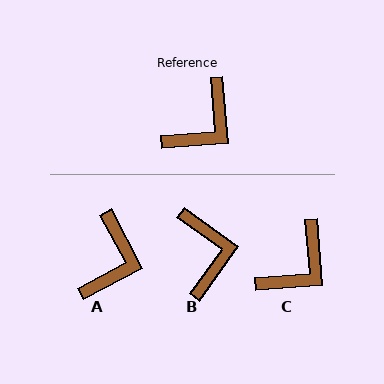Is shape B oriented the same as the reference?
No, it is off by about 50 degrees.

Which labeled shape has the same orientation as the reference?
C.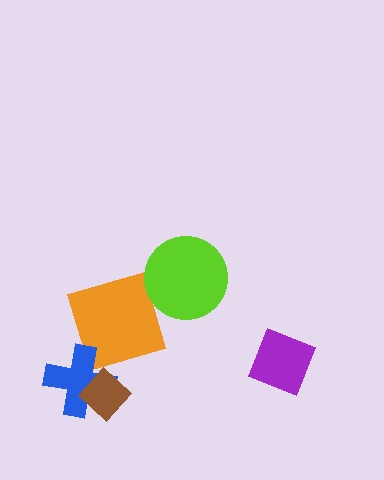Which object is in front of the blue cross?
The brown diamond is in front of the blue cross.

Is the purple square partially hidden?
No, no other shape covers it.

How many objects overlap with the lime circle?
0 objects overlap with the lime circle.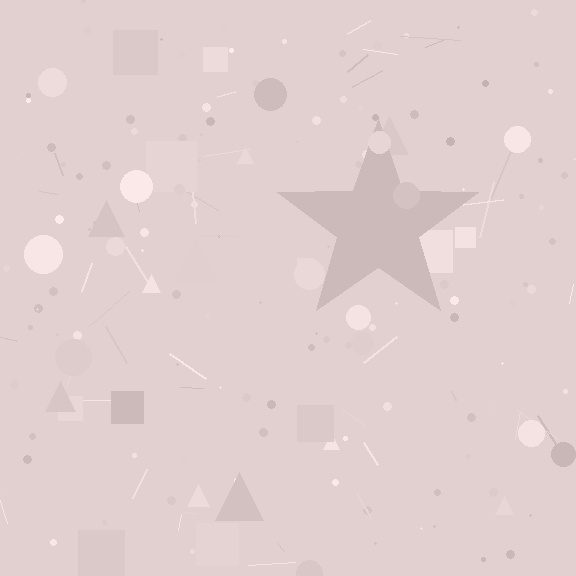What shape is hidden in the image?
A star is hidden in the image.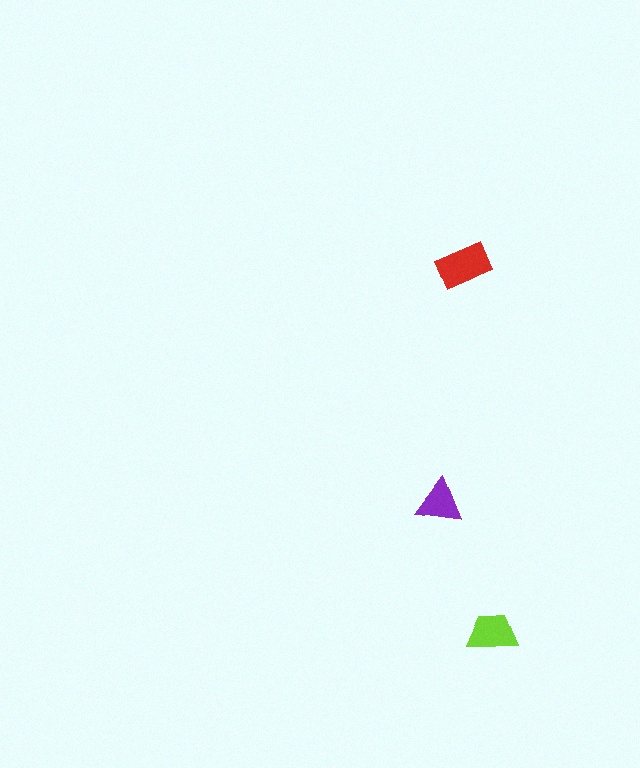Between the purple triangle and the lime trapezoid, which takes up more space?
The lime trapezoid.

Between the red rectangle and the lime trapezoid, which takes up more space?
The red rectangle.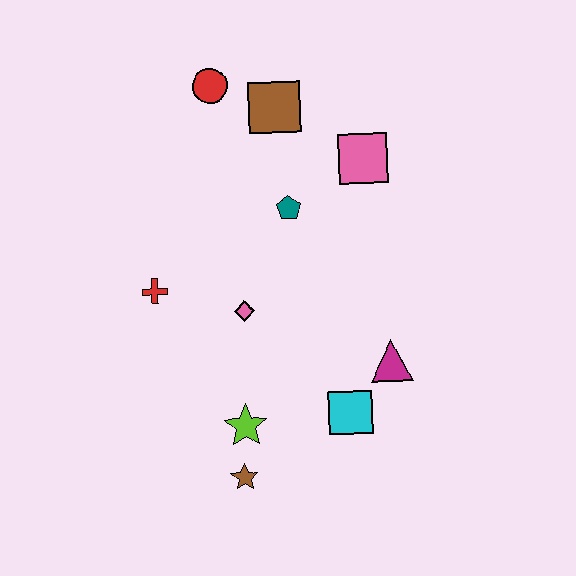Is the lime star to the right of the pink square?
No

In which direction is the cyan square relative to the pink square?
The cyan square is below the pink square.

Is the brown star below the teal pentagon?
Yes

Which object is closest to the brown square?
The red circle is closest to the brown square.